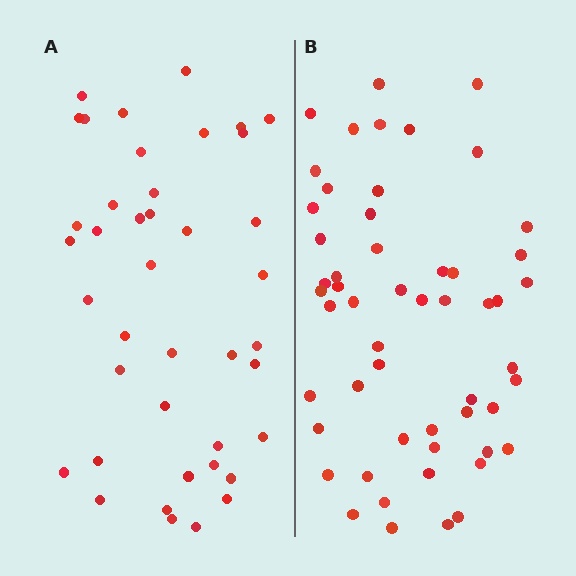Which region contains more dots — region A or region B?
Region B (the right region) has more dots.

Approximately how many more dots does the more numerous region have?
Region B has approximately 15 more dots than region A.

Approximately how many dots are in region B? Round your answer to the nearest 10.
About 50 dots. (The exact count is 54, which rounds to 50.)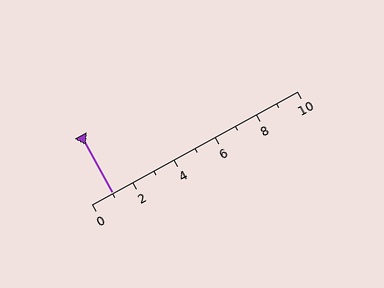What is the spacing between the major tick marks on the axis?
The major ticks are spaced 2 apart.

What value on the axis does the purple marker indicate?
The marker indicates approximately 1.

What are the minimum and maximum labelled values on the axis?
The axis runs from 0 to 10.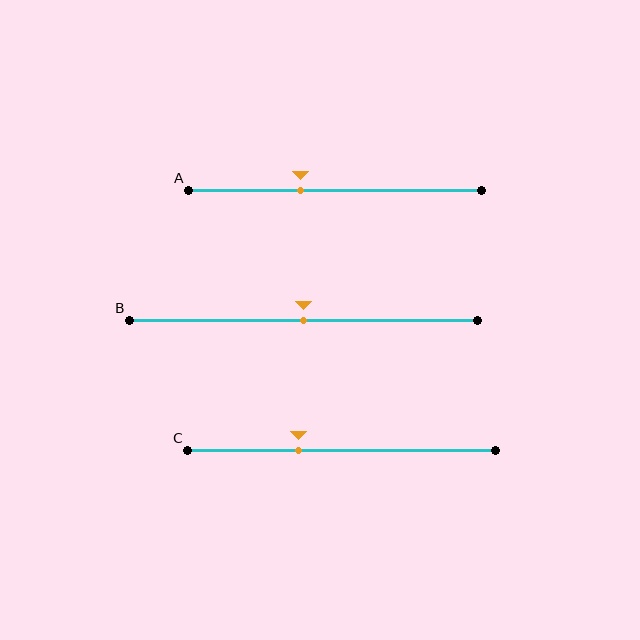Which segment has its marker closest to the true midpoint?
Segment B has its marker closest to the true midpoint.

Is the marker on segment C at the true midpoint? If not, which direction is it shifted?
No, the marker on segment C is shifted to the left by about 14% of the segment length.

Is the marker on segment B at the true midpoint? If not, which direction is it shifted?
Yes, the marker on segment B is at the true midpoint.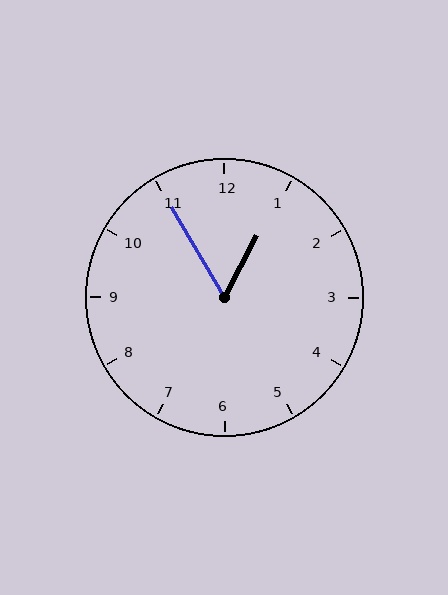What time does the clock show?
12:55.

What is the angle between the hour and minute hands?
Approximately 58 degrees.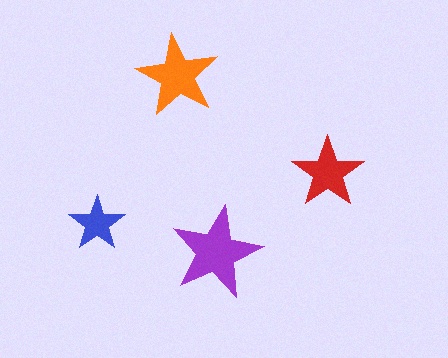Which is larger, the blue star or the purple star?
The purple one.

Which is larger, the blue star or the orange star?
The orange one.